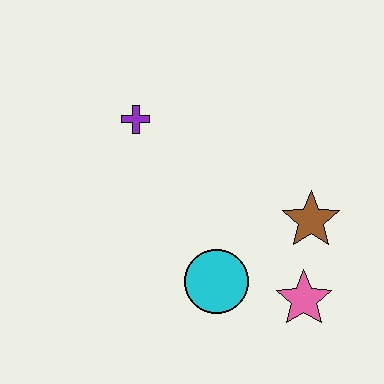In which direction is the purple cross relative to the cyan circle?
The purple cross is above the cyan circle.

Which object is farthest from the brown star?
The purple cross is farthest from the brown star.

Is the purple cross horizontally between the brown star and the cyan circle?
No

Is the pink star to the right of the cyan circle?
Yes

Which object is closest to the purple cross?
The cyan circle is closest to the purple cross.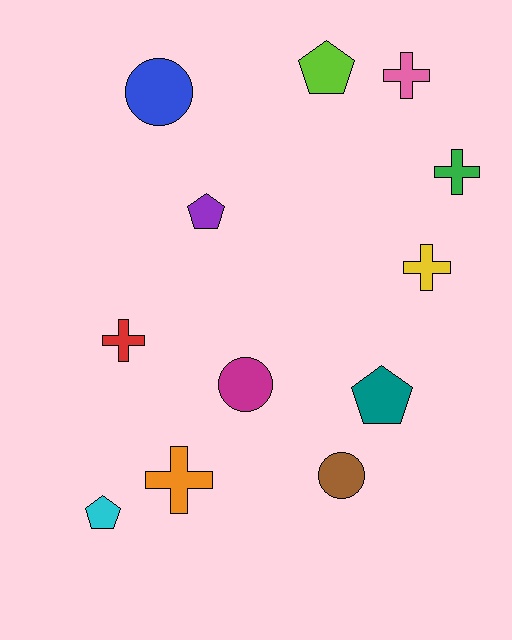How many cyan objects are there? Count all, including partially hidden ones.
There is 1 cyan object.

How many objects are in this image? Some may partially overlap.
There are 12 objects.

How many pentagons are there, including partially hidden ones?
There are 4 pentagons.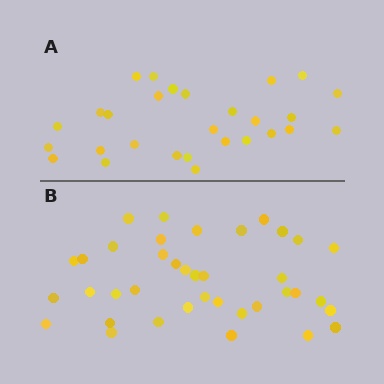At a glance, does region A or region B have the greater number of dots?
Region B (the bottom region) has more dots.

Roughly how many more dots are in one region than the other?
Region B has roughly 10 or so more dots than region A.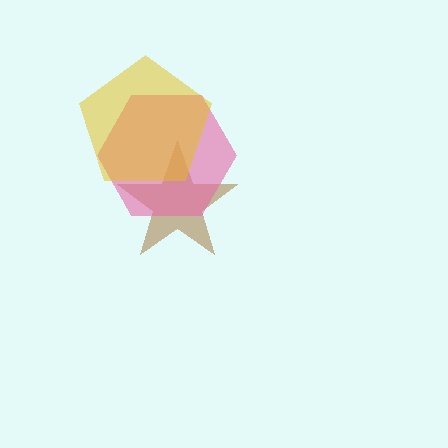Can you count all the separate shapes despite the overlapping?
Yes, there are 3 separate shapes.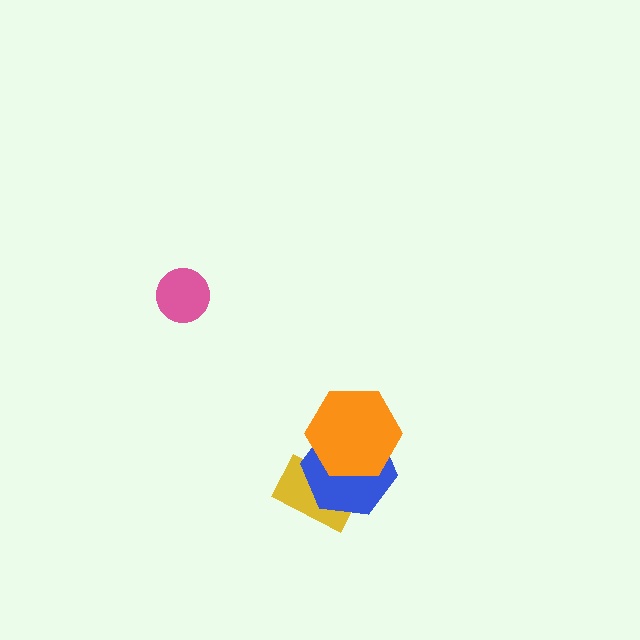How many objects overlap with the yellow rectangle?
2 objects overlap with the yellow rectangle.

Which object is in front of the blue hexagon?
The orange hexagon is in front of the blue hexagon.